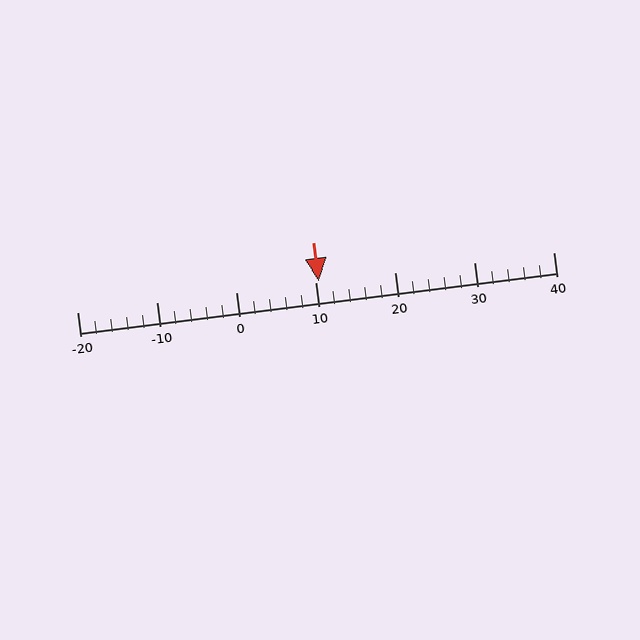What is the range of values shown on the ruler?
The ruler shows values from -20 to 40.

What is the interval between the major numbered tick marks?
The major tick marks are spaced 10 units apart.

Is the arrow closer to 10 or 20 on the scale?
The arrow is closer to 10.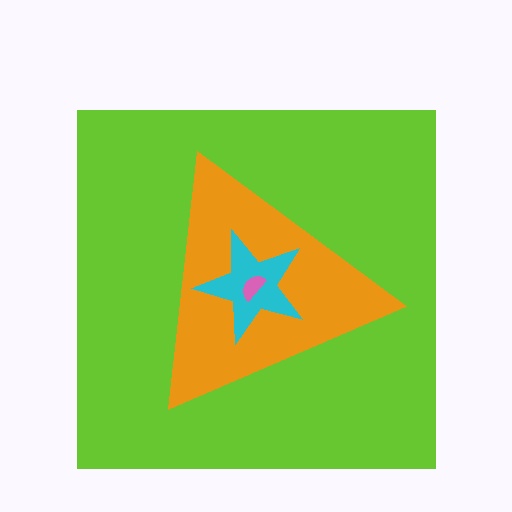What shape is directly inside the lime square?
The orange triangle.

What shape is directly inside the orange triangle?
The cyan star.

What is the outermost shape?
The lime square.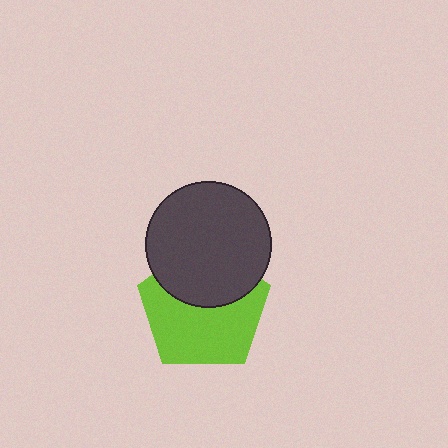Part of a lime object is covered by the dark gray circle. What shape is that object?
It is a pentagon.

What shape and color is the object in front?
The object in front is a dark gray circle.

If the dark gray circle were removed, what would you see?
You would see the complete lime pentagon.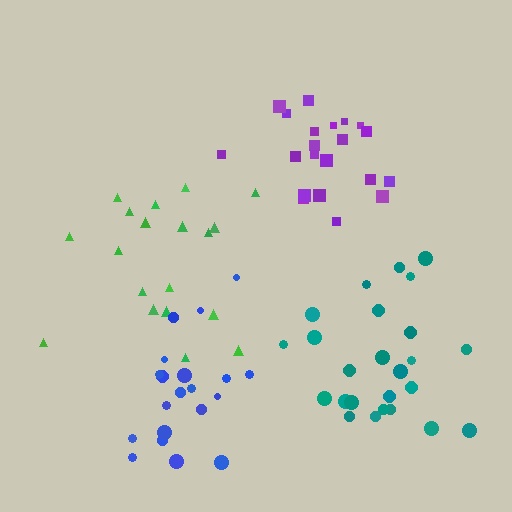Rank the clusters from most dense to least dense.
purple, blue, teal, green.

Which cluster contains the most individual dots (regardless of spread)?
Teal (25).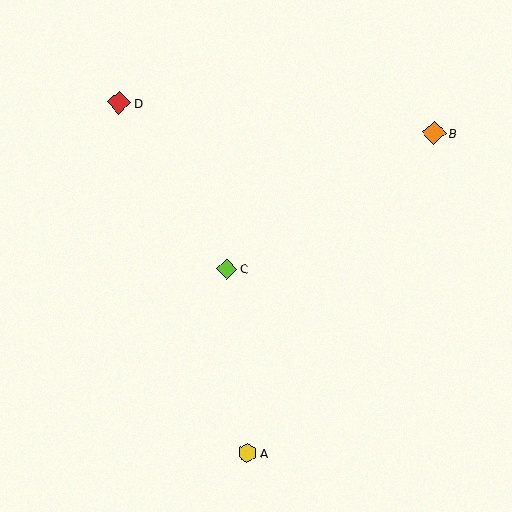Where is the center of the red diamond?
The center of the red diamond is at (119, 102).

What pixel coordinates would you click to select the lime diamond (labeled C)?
Click at (227, 269) to select the lime diamond C.